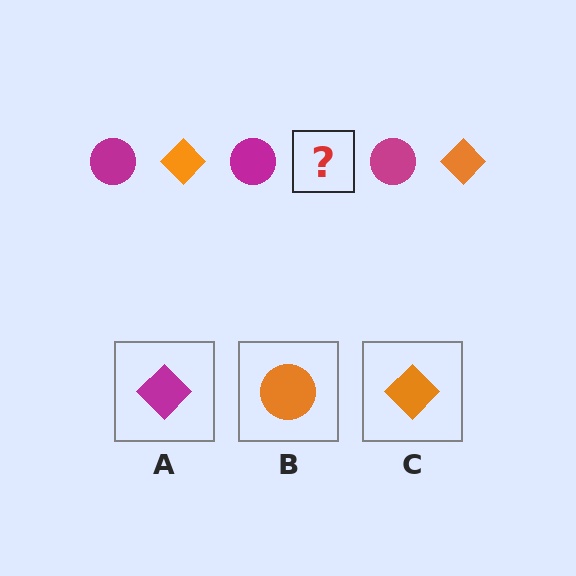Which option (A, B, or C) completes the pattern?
C.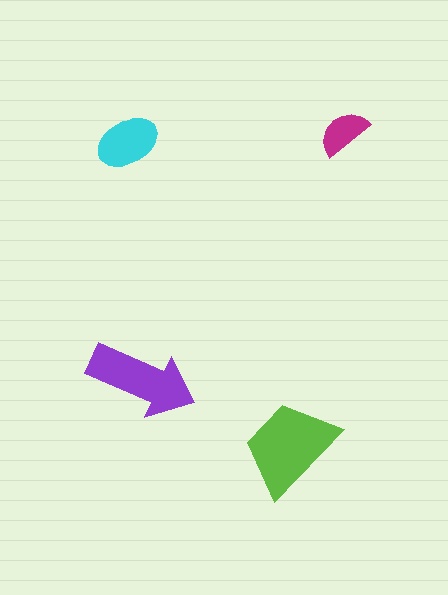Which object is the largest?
The lime trapezoid.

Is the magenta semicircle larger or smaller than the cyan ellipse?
Smaller.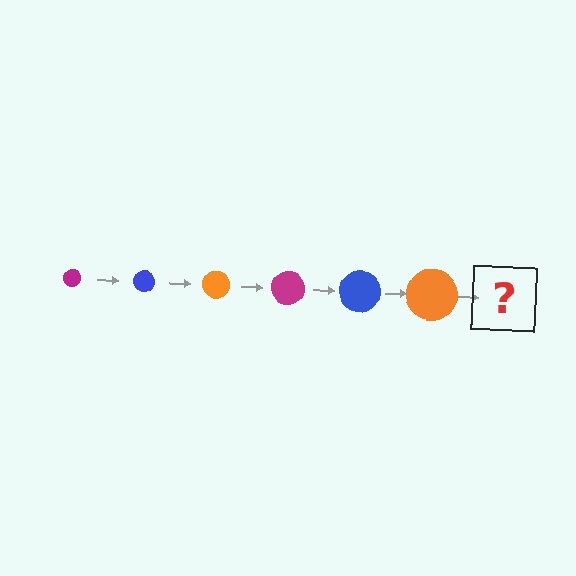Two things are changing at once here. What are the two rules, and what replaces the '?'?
The two rules are that the circle grows larger each step and the color cycles through magenta, blue, and orange. The '?' should be a magenta circle, larger than the previous one.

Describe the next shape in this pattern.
It should be a magenta circle, larger than the previous one.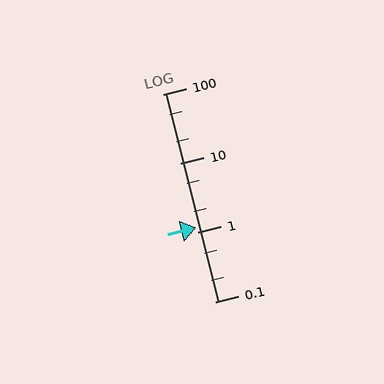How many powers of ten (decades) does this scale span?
The scale spans 3 decades, from 0.1 to 100.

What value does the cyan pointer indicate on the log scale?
The pointer indicates approximately 1.2.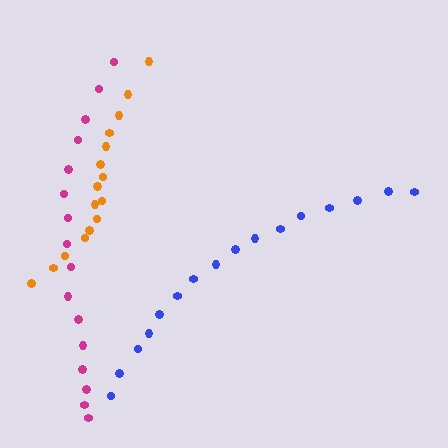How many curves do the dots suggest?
There are 3 distinct paths.